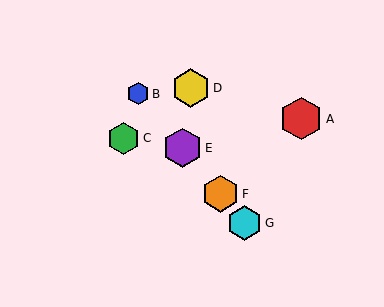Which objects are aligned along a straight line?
Objects B, E, F, G are aligned along a straight line.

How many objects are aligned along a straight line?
4 objects (B, E, F, G) are aligned along a straight line.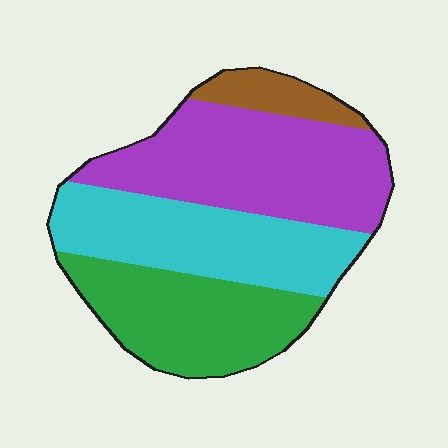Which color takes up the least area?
Brown, at roughly 10%.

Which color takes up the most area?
Purple, at roughly 35%.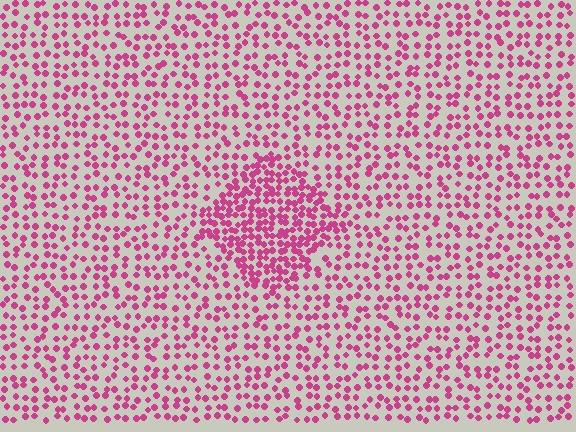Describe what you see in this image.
The image contains small magenta elements arranged at two different densities. A diamond-shaped region is visible where the elements are more densely packed than the surrounding area.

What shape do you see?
I see a diamond.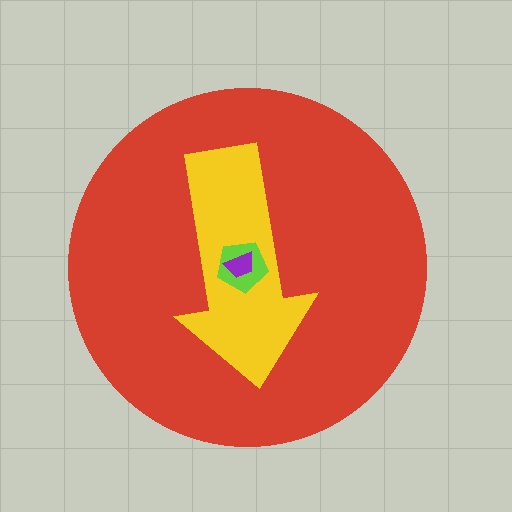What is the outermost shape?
The red circle.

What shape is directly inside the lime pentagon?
The purple trapezoid.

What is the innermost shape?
The purple trapezoid.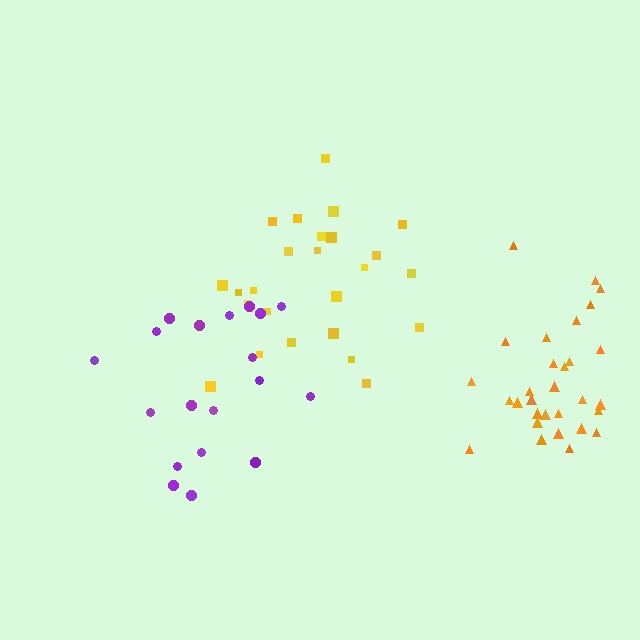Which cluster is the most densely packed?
Orange.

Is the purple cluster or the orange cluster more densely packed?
Orange.